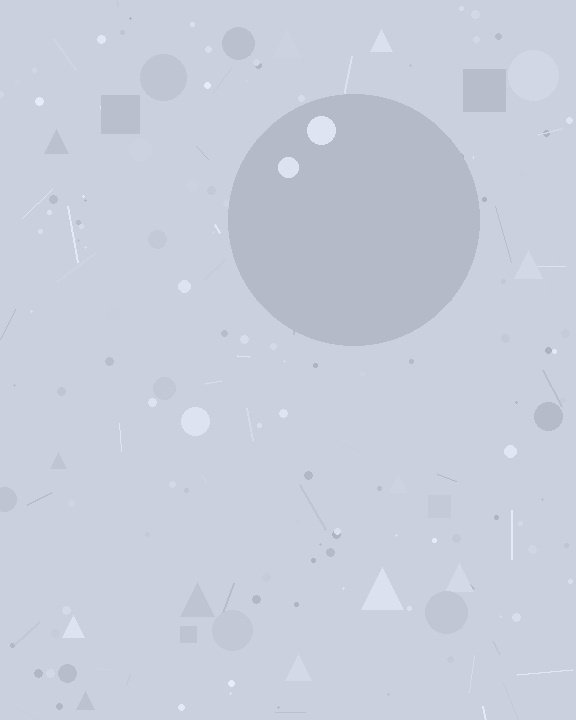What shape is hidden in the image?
A circle is hidden in the image.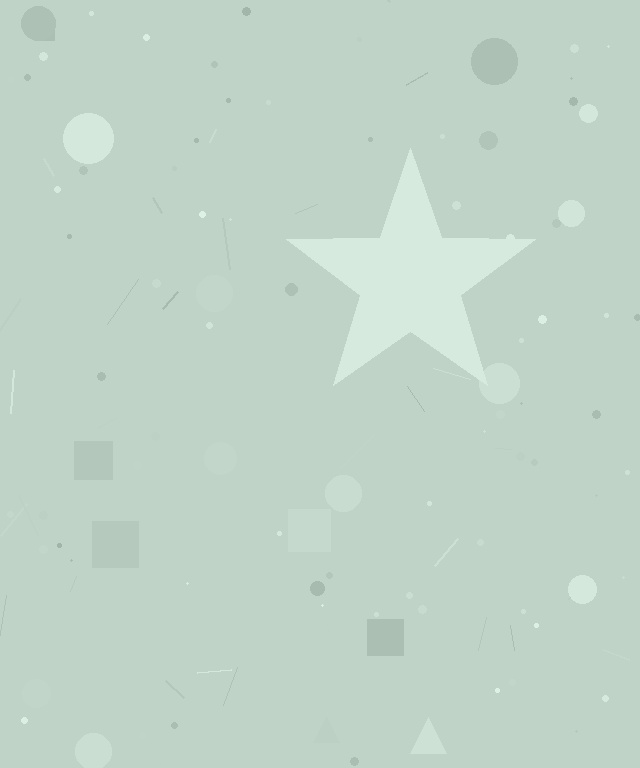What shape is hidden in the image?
A star is hidden in the image.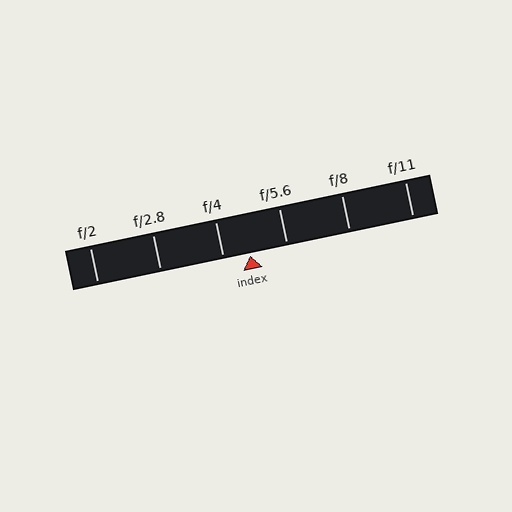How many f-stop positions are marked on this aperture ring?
There are 6 f-stop positions marked.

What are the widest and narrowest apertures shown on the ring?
The widest aperture shown is f/2 and the narrowest is f/11.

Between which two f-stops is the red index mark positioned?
The index mark is between f/4 and f/5.6.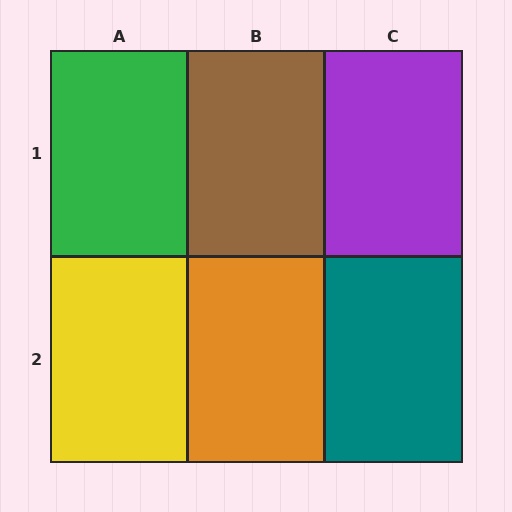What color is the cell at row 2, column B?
Orange.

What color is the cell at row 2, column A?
Yellow.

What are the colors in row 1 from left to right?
Green, brown, purple.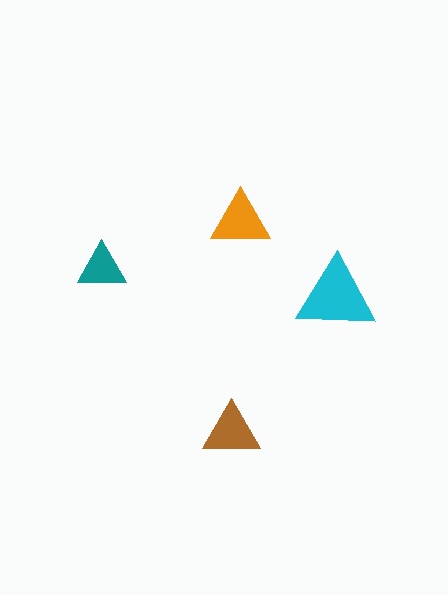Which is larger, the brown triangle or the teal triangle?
The brown one.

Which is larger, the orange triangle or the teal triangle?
The orange one.